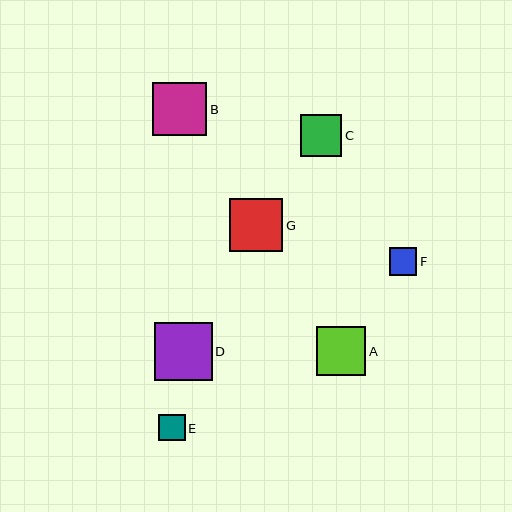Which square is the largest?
Square D is the largest with a size of approximately 58 pixels.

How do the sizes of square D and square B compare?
Square D and square B are approximately the same size.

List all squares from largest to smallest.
From largest to smallest: D, B, G, A, C, F, E.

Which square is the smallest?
Square E is the smallest with a size of approximately 27 pixels.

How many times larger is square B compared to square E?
Square B is approximately 2.0 times the size of square E.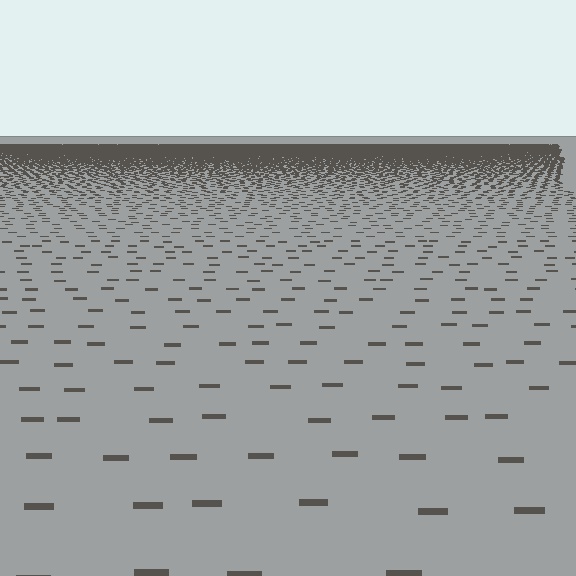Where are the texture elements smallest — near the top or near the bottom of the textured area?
Near the top.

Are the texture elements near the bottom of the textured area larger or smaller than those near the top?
Larger. Near the bottom, elements are closer to the viewer and appear at a bigger on-screen size.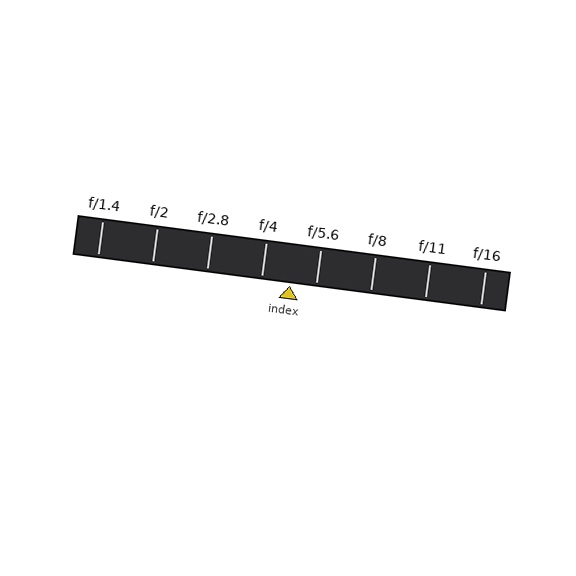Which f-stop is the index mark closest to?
The index mark is closest to f/5.6.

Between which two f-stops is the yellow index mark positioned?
The index mark is between f/4 and f/5.6.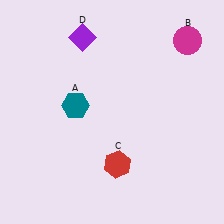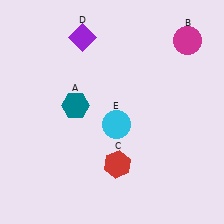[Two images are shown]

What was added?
A cyan circle (E) was added in Image 2.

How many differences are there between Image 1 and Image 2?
There is 1 difference between the two images.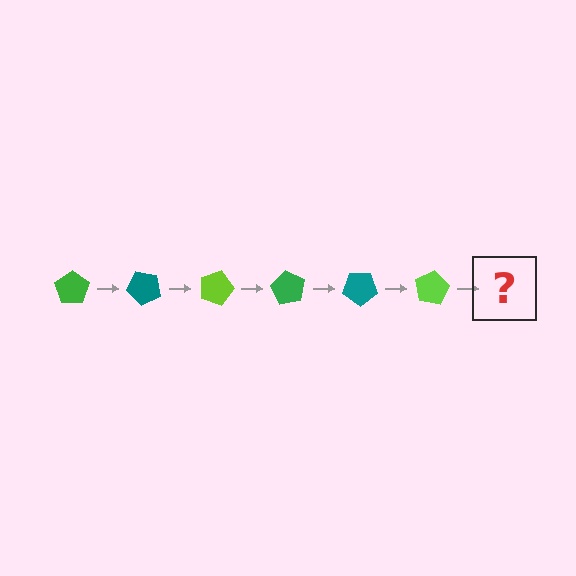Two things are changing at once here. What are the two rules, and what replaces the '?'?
The two rules are that it rotates 45 degrees each step and the color cycles through green, teal, and lime. The '?' should be a green pentagon, rotated 270 degrees from the start.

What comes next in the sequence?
The next element should be a green pentagon, rotated 270 degrees from the start.